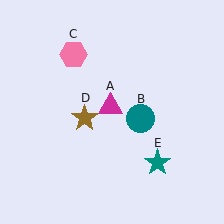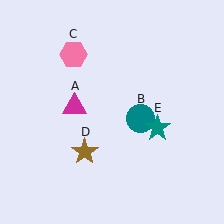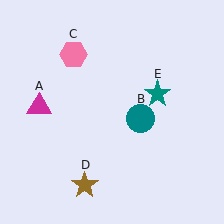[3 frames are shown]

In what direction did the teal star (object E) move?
The teal star (object E) moved up.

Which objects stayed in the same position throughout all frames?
Teal circle (object B) and pink hexagon (object C) remained stationary.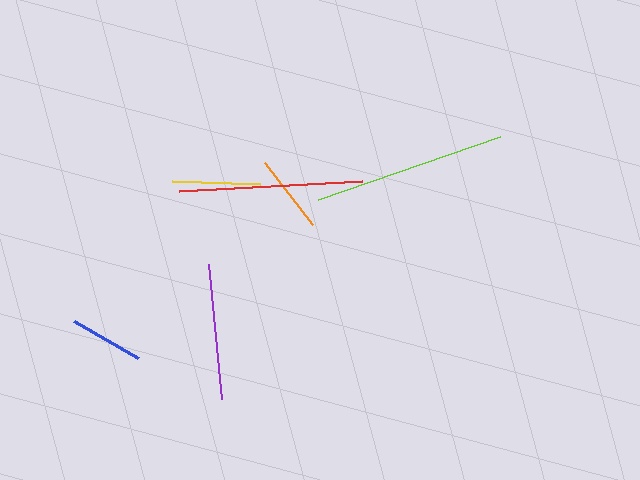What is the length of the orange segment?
The orange segment is approximately 78 pixels long.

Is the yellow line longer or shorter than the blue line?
The yellow line is longer than the blue line.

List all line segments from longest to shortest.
From longest to shortest: lime, red, purple, yellow, orange, blue.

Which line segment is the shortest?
The blue line is the shortest at approximately 74 pixels.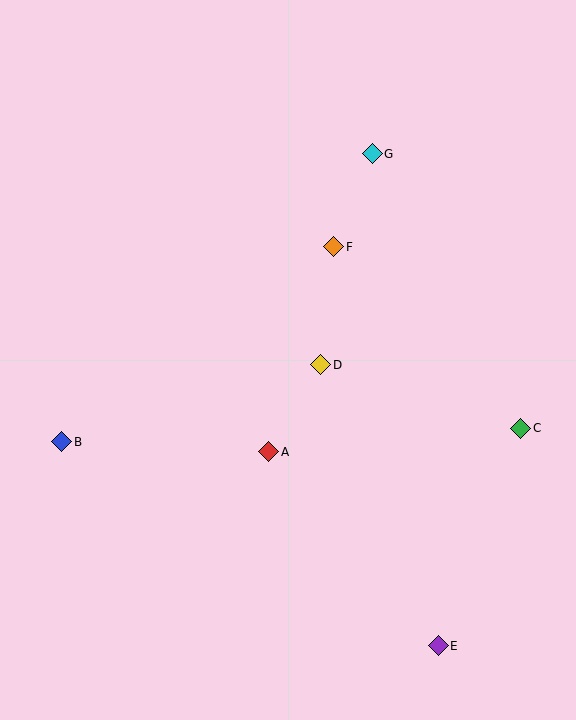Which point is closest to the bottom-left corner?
Point B is closest to the bottom-left corner.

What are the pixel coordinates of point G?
Point G is at (372, 154).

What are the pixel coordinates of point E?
Point E is at (438, 646).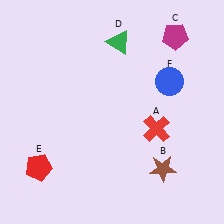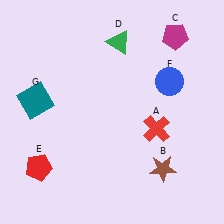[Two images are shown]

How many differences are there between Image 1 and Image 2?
There is 1 difference between the two images.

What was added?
A teal square (G) was added in Image 2.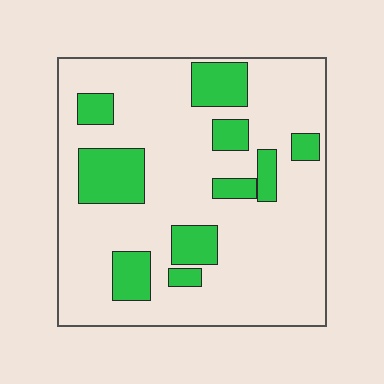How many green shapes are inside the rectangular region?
10.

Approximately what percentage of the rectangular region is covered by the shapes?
Approximately 20%.